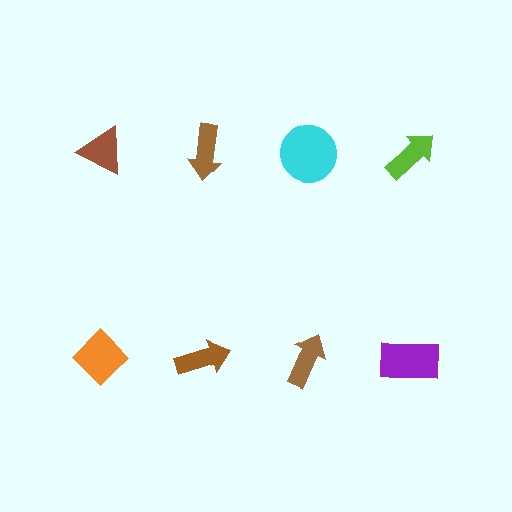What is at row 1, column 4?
A lime arrow.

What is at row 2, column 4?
A purple rectangle.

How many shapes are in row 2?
4 shapes.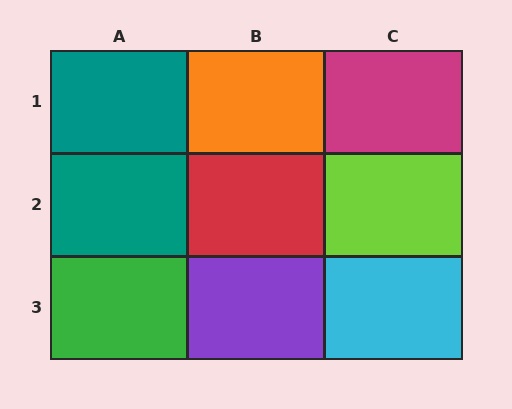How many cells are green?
1 cell is green.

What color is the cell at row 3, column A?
Green.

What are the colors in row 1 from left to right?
Teal, orange, magenta.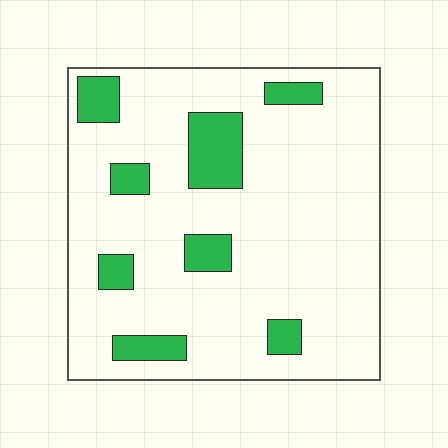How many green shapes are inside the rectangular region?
8.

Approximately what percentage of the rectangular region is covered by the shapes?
Approximately 15%.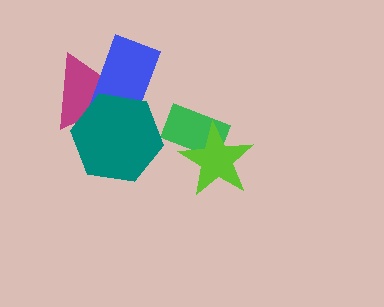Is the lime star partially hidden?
No, no other shape covers it.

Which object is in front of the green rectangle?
The lime star is in front of the green rectangle.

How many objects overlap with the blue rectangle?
2 objects overlap with the blue rectangle.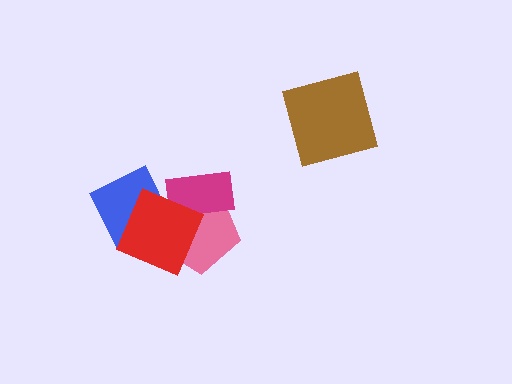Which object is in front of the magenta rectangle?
The red diamond is in front of the magenta rectangle.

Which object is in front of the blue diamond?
The red diamond is in front of the blue diamond.